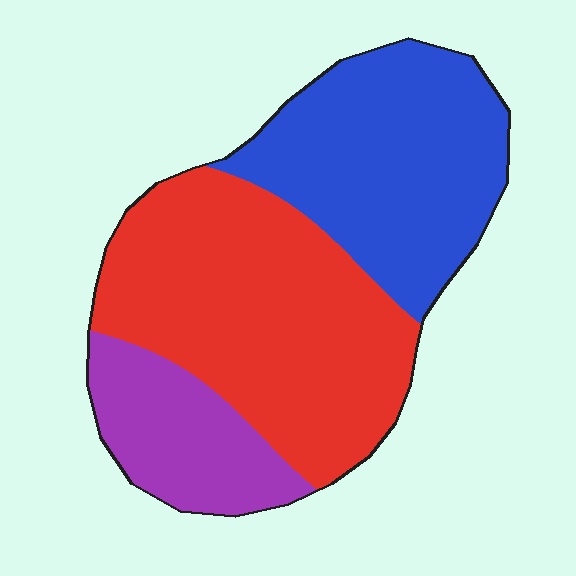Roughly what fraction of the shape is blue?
Blue takes up about three eighths (3/8) of the shape.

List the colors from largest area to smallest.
From largest to smallest: red, blue, purple.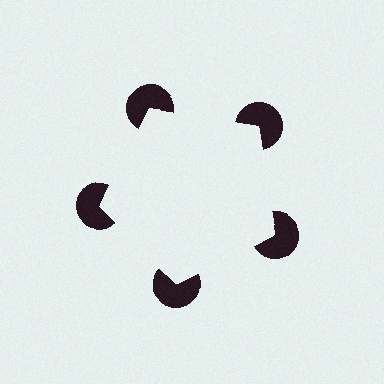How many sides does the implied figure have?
5 sides.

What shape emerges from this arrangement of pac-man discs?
An illusory pentagon — its edges are inferred from the aligned wedge cuts in the pac-man discs, not physically drawn.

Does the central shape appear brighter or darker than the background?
It typically appears slightly brighter than the background, even though no actual brightness change is drawn.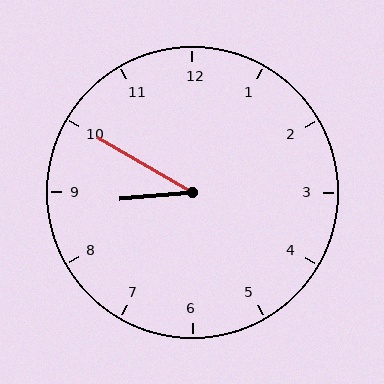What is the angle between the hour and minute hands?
Approximately 35 degrees.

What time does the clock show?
8:50.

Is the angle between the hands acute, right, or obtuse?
It is acute.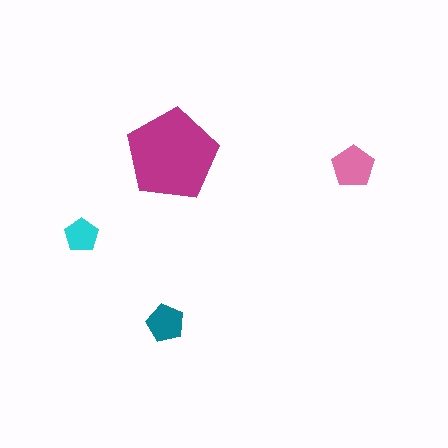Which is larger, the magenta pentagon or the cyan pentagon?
The magenta one.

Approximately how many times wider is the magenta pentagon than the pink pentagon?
About 2 times wider.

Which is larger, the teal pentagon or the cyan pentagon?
The teal one.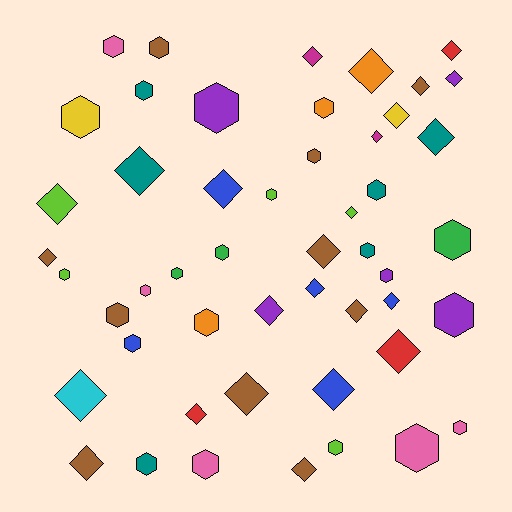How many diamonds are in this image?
There are 25 diamonds.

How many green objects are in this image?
There are 3 green objects.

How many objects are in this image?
There are 50 objects.